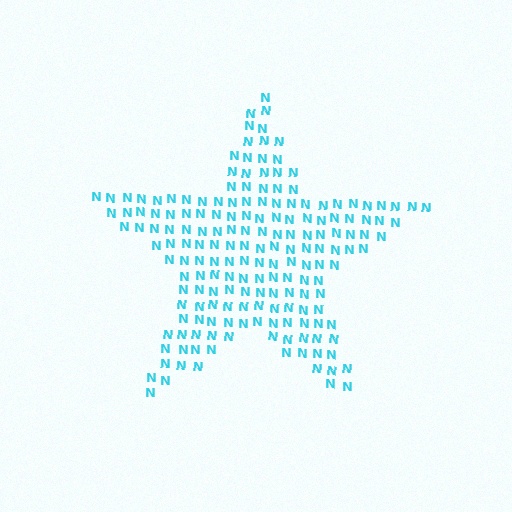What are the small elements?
The small elements are letter N's.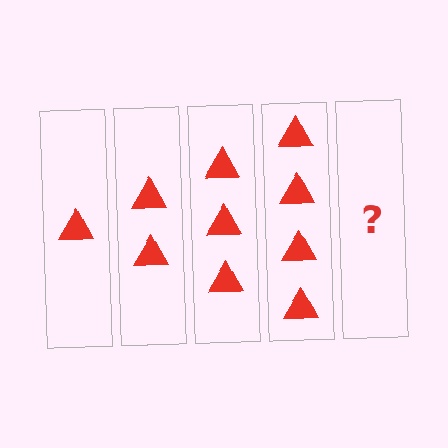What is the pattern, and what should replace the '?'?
The pattern is that each step adds one more triangle. The '?' should be 5 triangles.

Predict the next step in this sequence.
The next step is 5 triangles.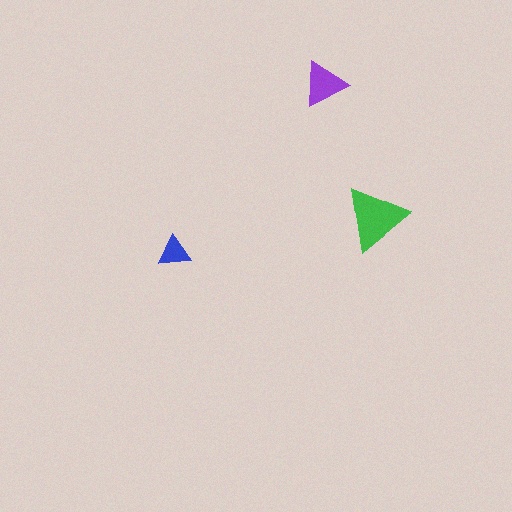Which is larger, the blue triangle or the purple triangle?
The purple one.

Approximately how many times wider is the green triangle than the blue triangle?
About 2 times wider.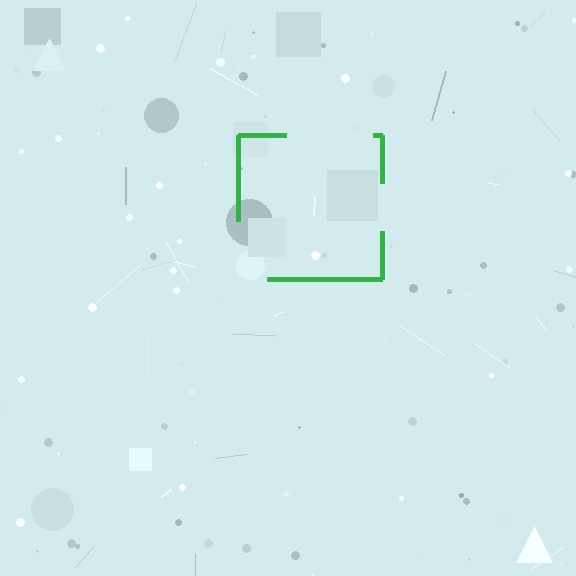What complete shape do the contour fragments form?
The contour fragments form a square.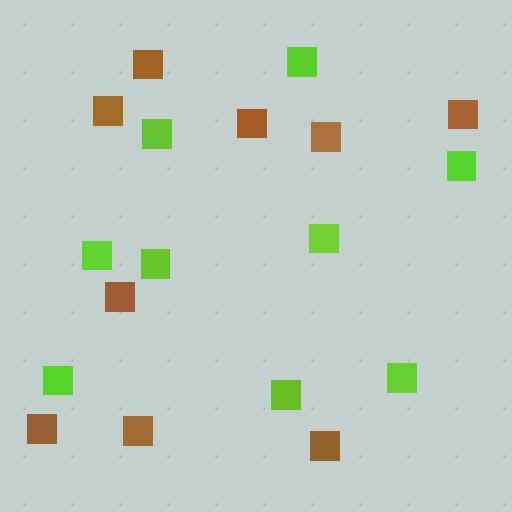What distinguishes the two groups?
There are 2 groups: one group of brown squares (9) and one group of lime squares (9).